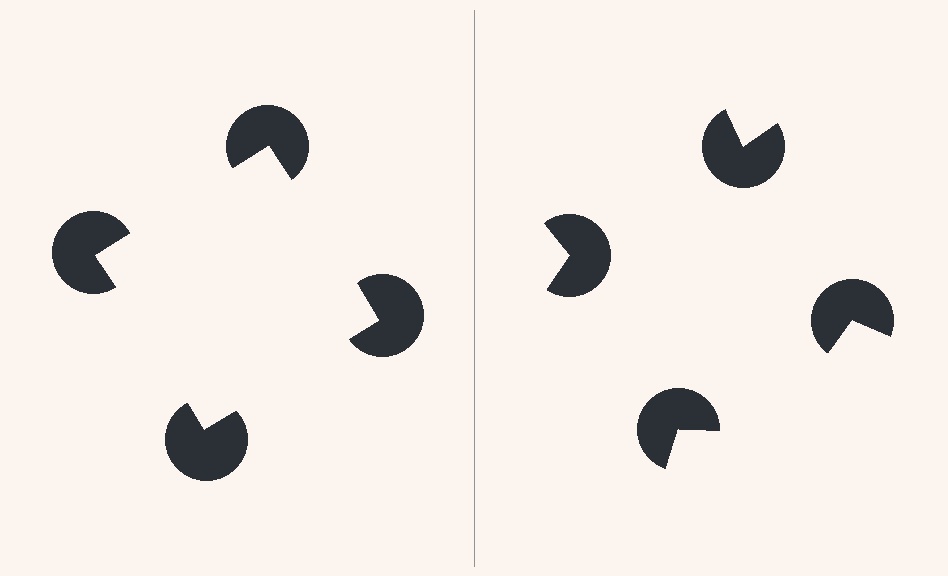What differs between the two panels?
The pac-man discs are positioned identically on both sides; only the wedge orientations differ. On the left they align to a square; on the right they are misaligned.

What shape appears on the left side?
An illusory square.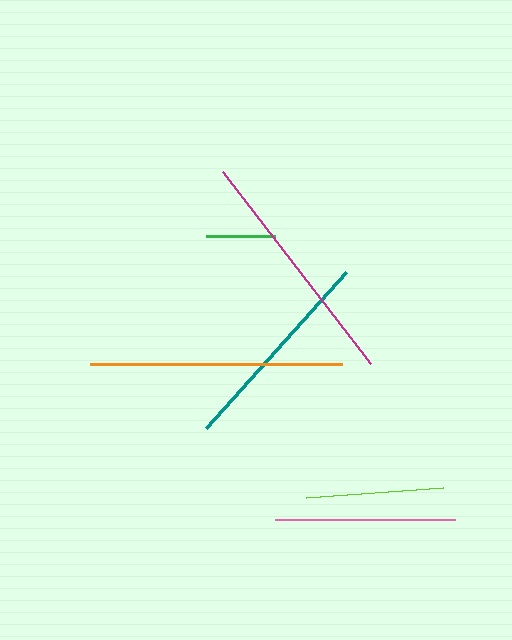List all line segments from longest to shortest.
From longest to shortest: orange, magenta, teal, pink, lime, green.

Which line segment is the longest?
The orange line is the longest at approximately 252 pixels.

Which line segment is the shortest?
The green line is the shortest at approximately 70 pixels.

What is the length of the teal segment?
The teal segment is approximately 209 pixels long.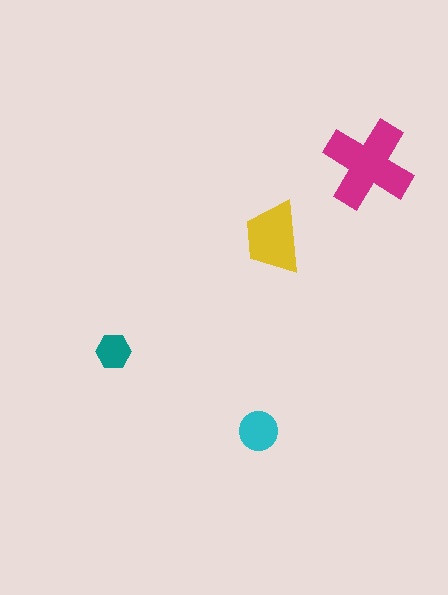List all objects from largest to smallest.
The magenta cross, the yellow trapezoid, the cyan circle, the teal hexagon.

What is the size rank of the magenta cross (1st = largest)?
1st.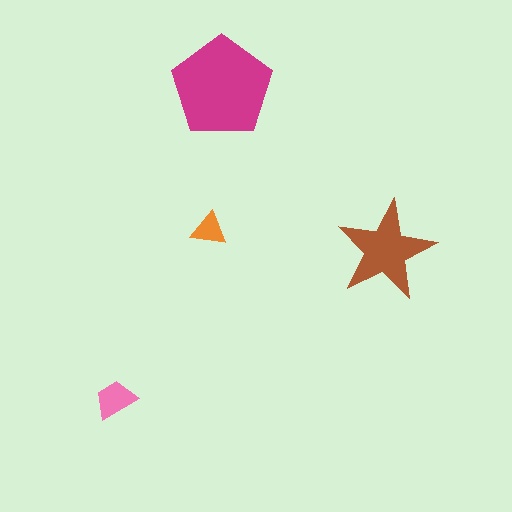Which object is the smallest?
The orange triangle.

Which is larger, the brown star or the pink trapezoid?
The brown star.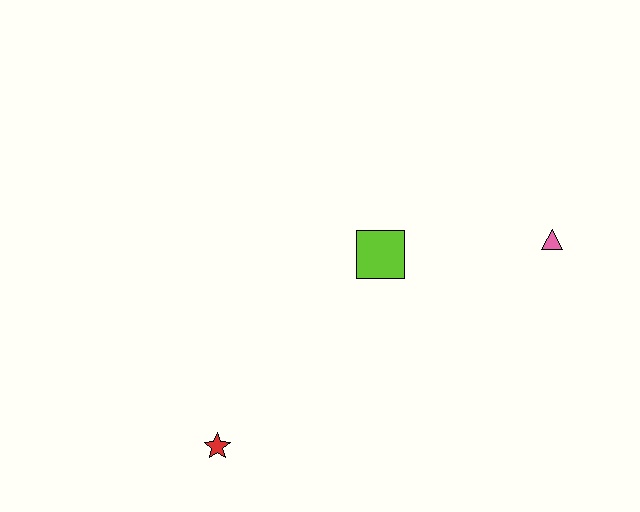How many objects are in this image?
There are 3 objects.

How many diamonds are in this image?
There are no diamonds.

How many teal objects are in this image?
There are no teal objects.